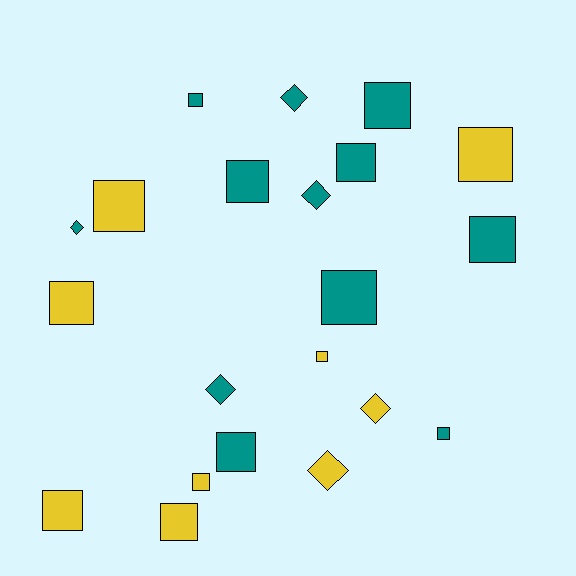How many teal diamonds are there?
There are 4 teal diamonds.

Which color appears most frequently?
Teal, with 12 objects.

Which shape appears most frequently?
Square, with 15 objects.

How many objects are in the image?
There are 21 objects.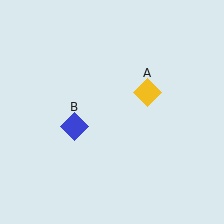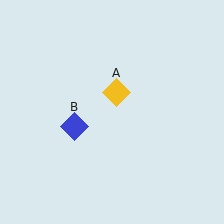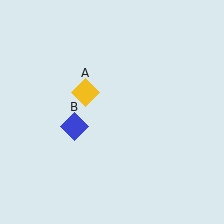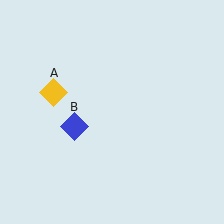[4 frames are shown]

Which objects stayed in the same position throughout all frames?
Blue diamond (object B) remained stationary.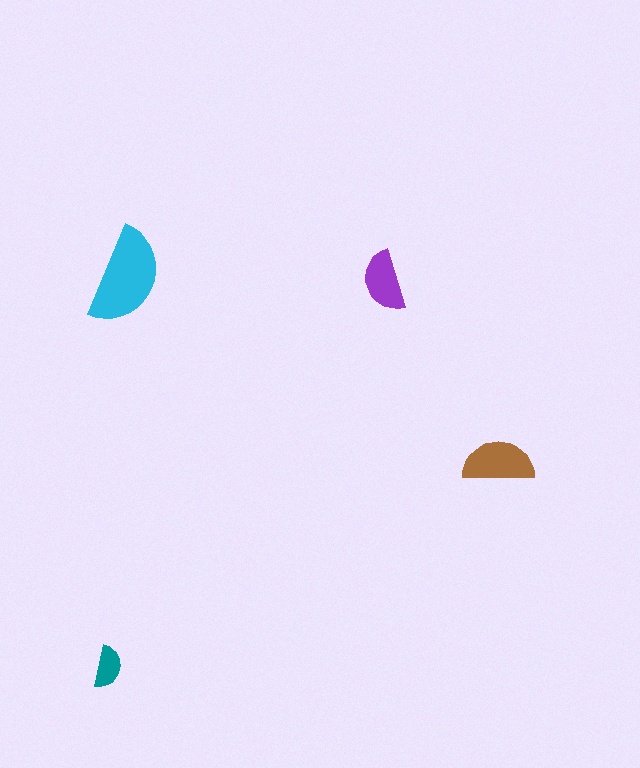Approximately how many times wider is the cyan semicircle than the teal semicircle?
About 2.5 times wider.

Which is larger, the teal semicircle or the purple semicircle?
The purple one.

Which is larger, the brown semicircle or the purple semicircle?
The brown one.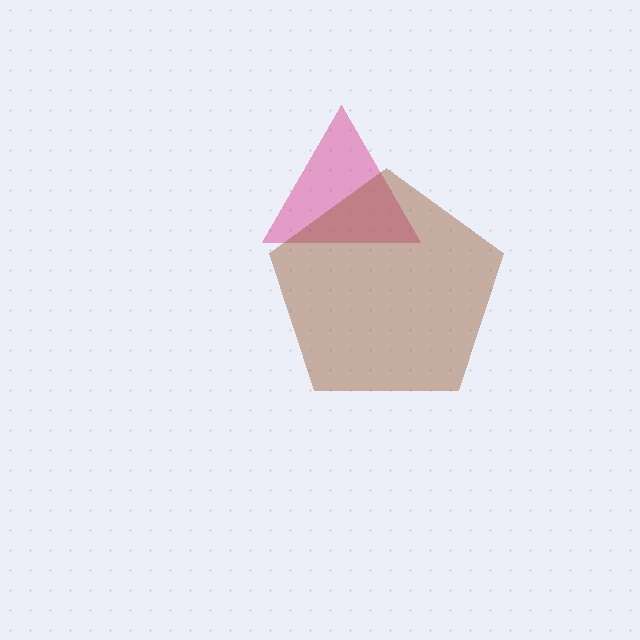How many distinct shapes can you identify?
There are 2 distinct shapes: a magenta triangle, a brown pentagon.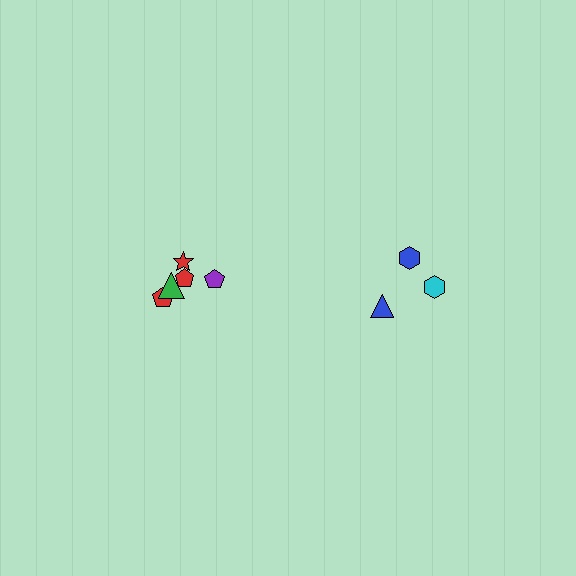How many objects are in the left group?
There are 5 objects.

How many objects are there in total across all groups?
There are 8 objects.